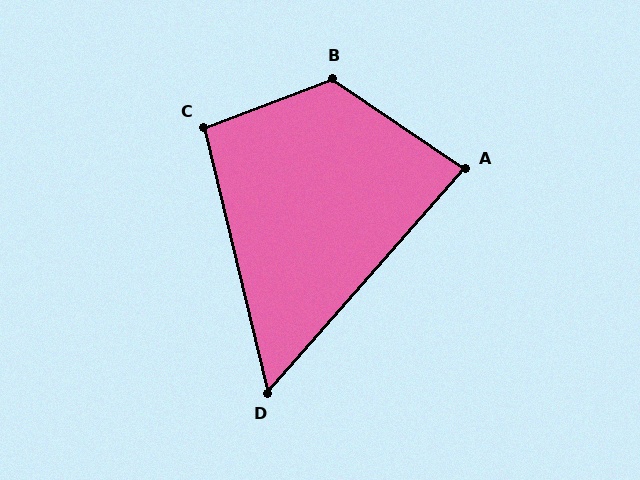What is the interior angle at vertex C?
Approximately 97 degrees (obtuse).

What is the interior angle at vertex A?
Approximately 83 degrees (acute).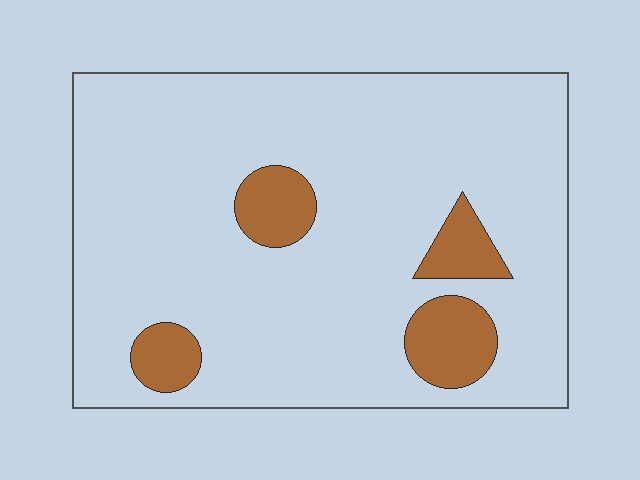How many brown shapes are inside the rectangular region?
4.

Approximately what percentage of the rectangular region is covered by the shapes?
Approximately 10%.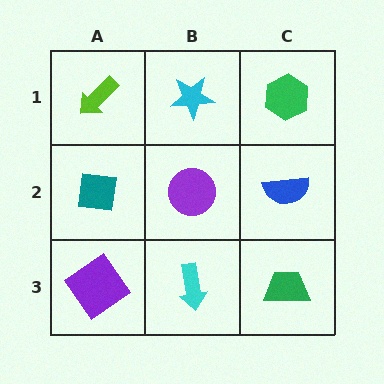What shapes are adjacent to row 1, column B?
A purple circle (row 2, column B), a lime arrow (row 1, column A), a green hexagon (row 1, column C).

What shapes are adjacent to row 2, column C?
A green hexagon (row 1, column C), a green trapezoid (row 3, column C), a purple circle (row 2, column B).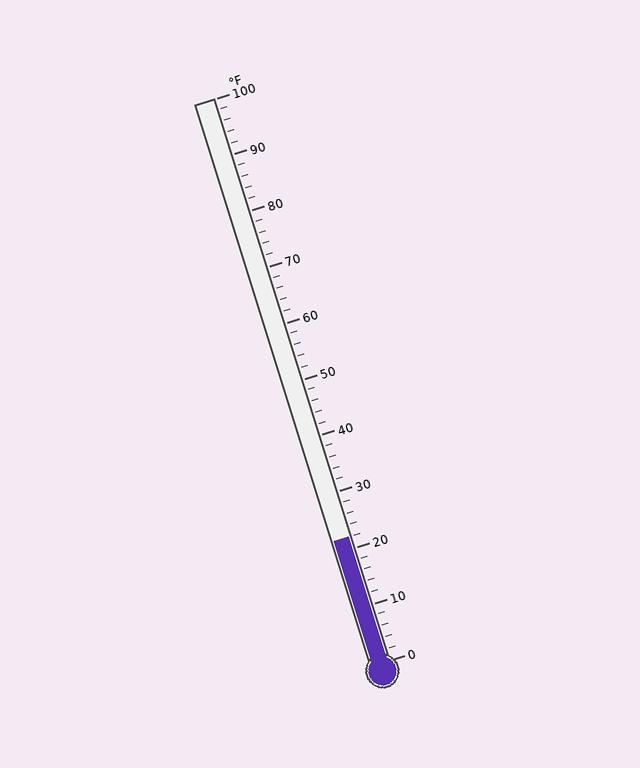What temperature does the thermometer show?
The thermometer shows approximately 22°F.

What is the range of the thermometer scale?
The thermometer scale ranges from 0°F to 100°F.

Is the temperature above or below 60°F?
The temperature is below 60°F.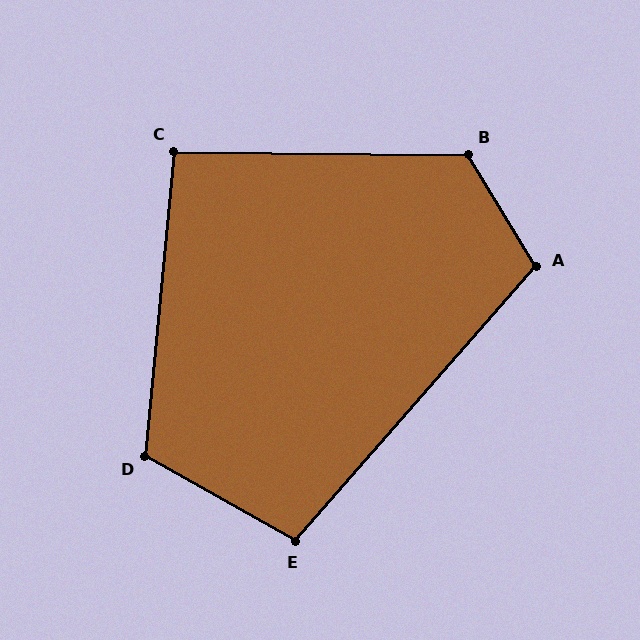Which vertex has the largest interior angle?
B, at approximately 121 degrees.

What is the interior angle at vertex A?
Approximately 108 degrees (obtuse).